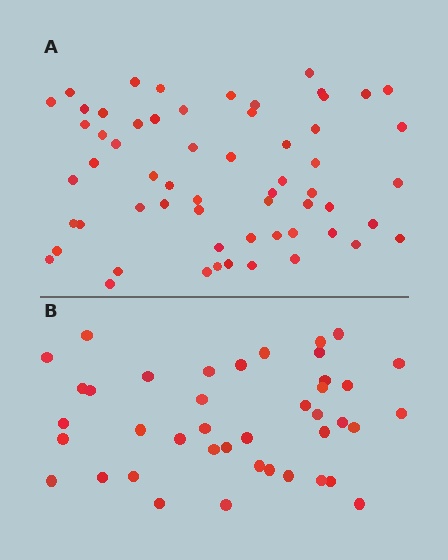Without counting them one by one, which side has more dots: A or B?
Region A (the top region) has more dots.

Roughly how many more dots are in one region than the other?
Region A has approximately 20 more dots than region B.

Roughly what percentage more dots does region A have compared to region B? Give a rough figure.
About 45% more.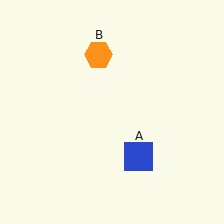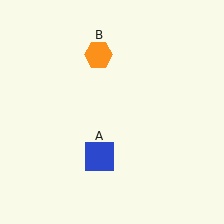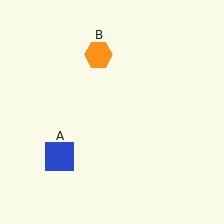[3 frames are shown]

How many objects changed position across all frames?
1 object changed position: blue square (object A).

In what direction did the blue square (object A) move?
The blue square (object A) moved left.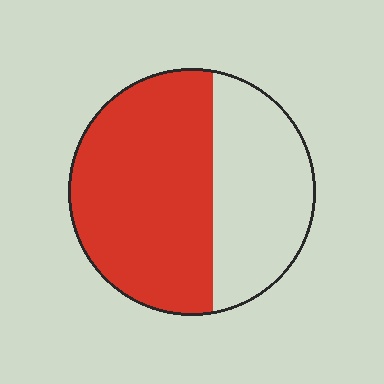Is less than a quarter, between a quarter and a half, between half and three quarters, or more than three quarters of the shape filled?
Between half and three quarters.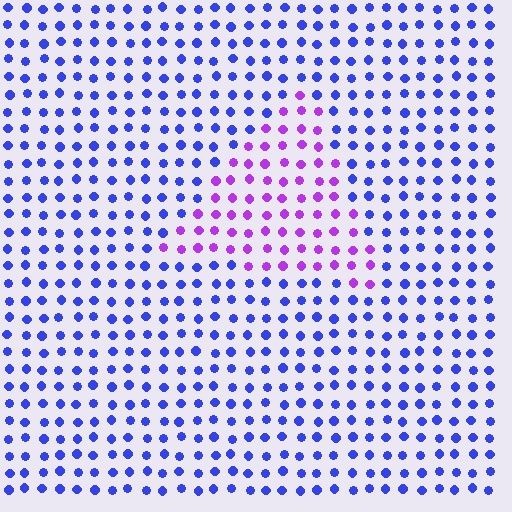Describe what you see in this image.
The image is filled with small blue elements in a uniform arrangement. A triangle-shaped region is visible where the elements are tinted to a slightly different hue, forming a subtle color boundary.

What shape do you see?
I see a triangle.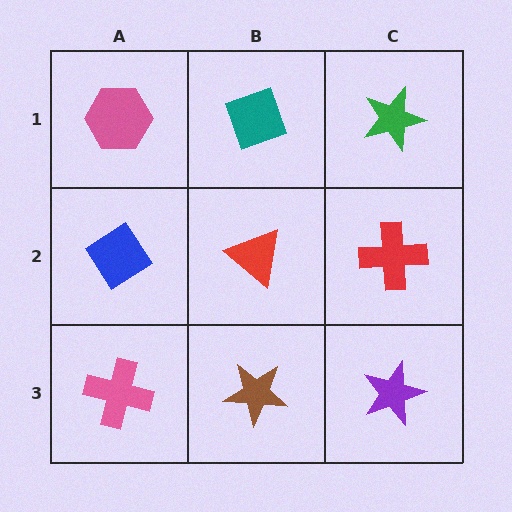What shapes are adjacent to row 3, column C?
A red cross (row 2, column C), a brown star (row 3, column B).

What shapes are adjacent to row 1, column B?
A red triangle (row 2, column B), a pink hexagon (row 1, column A), a green star (row 1, column C).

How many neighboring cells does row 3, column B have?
3.